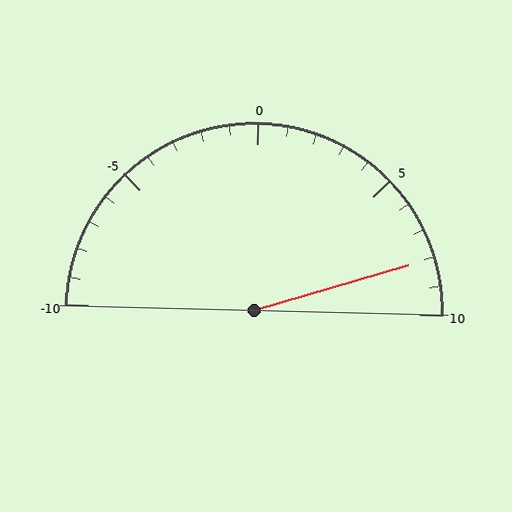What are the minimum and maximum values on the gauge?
The gauge ranges from -10 to 10.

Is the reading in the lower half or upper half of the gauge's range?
The reading is in the upper half of the range (-10 to 10).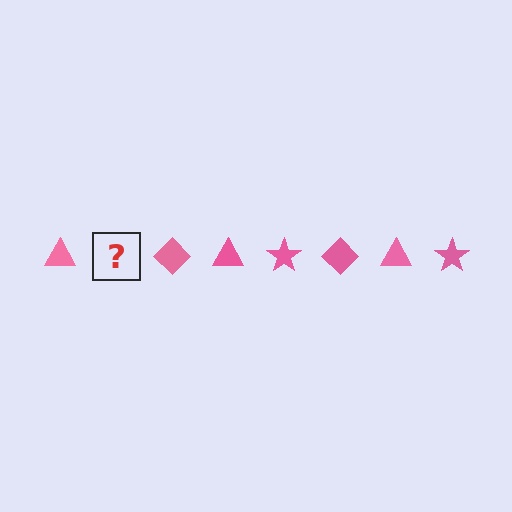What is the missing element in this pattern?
The missing element is a pink star.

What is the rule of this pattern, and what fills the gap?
The rule is that the pattern cycles through triangle, star, diamond shapes in pink. The gap should be filled with a pink star.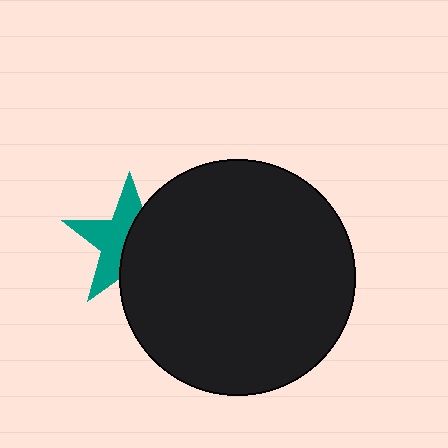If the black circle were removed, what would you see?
You would see the complete teal star.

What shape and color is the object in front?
The object in front is a black circle.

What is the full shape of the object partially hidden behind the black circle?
The partially hidden object is a teal star.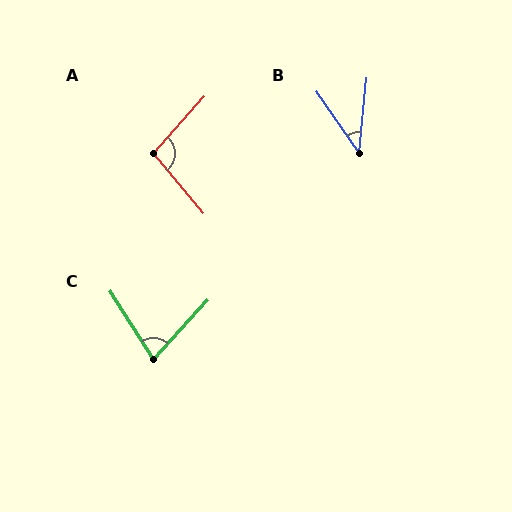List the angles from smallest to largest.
B (40°), C (75°), A (99°).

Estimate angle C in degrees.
Approximately 75 degrees.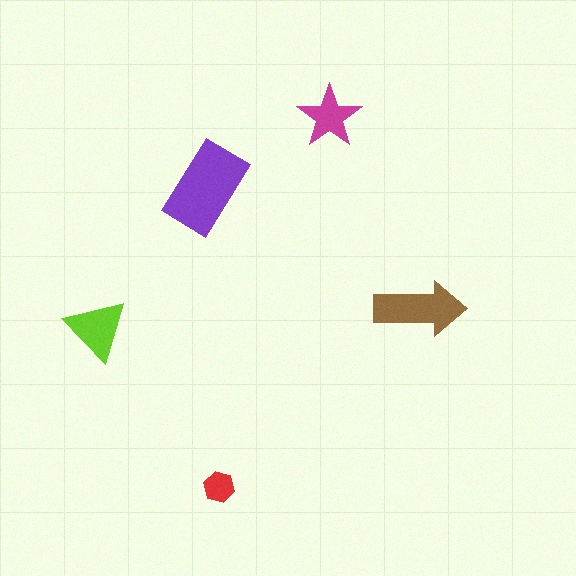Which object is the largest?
The purple rectangle.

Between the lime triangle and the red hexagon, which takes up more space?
The lime triangle.